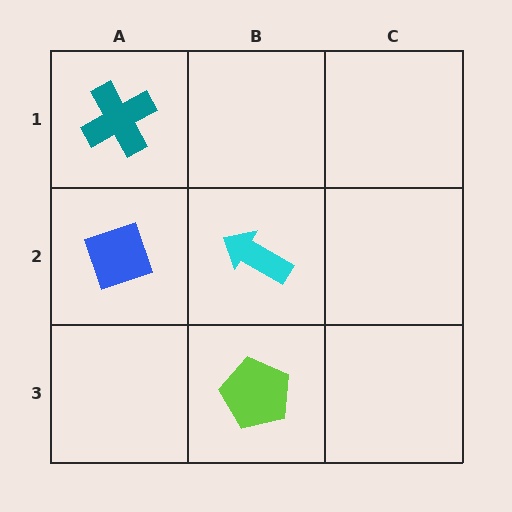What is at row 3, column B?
A lime pentagon.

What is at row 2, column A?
A blue diamond.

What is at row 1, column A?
A teal cross.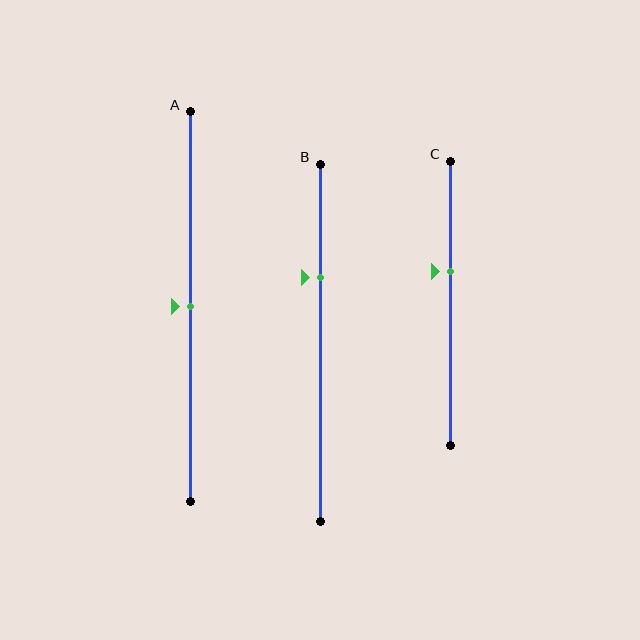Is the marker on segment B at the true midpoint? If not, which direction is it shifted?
No, the marker on segment B is shifted upward by about 18% of the segment length.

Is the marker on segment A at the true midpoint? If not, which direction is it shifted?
Yes, the marker on segment A is at the true midpoint.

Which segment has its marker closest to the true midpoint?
Segment A has its marker closest to the true midpoint.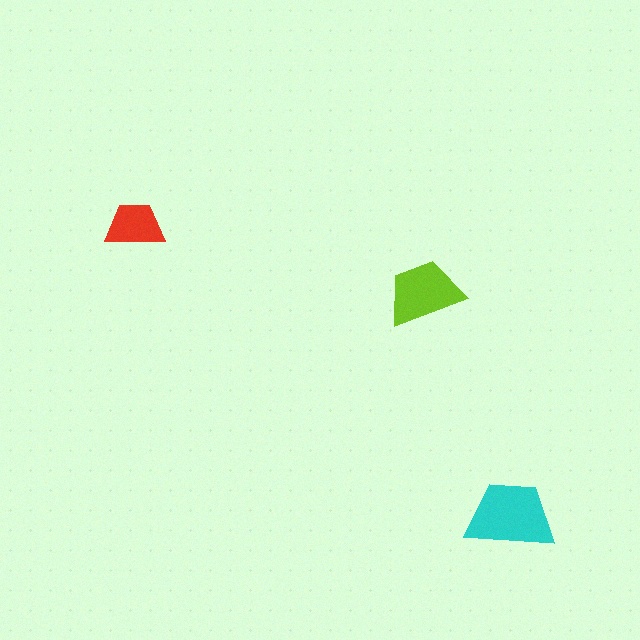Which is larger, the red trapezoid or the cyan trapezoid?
The cyan one.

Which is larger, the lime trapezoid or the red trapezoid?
The lime one.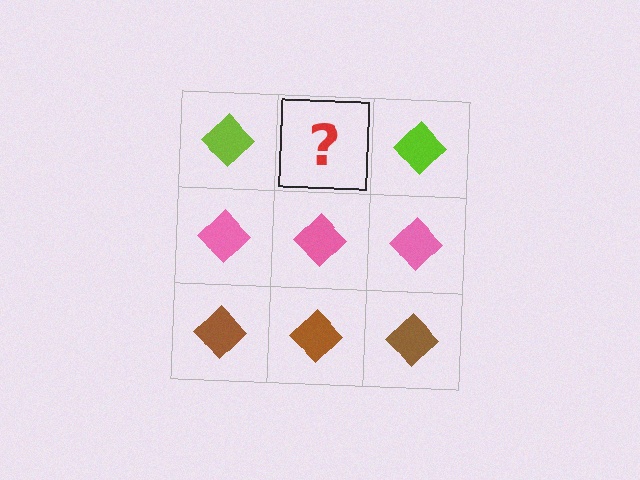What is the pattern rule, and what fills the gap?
The rule is that each row has a consistent color. The gap should be filled with a lime diamond.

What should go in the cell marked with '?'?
The missing cell should contain a lime diamond.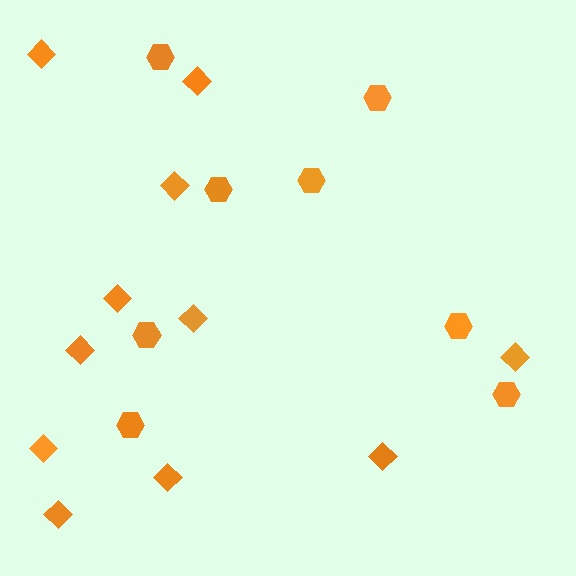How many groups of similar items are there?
There are 2 groups: one group of hexagons (8) and one group of diamonds (11).